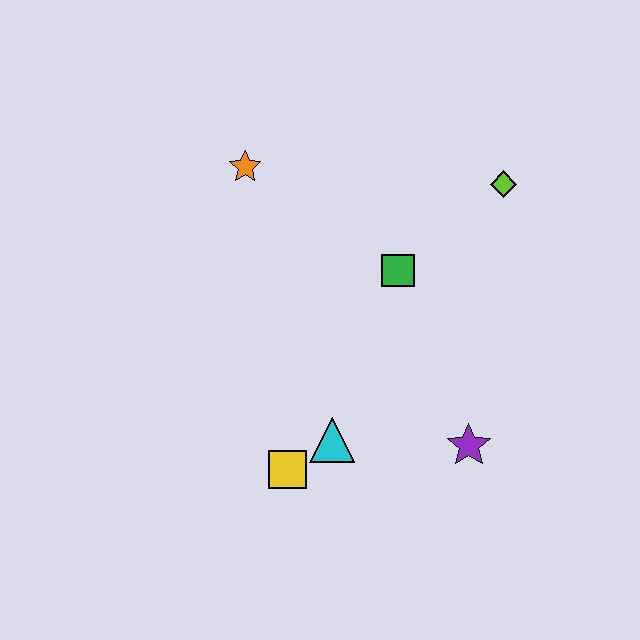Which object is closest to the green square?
The lime diamond is closest to the green square.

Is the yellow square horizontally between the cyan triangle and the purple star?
No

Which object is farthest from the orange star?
The purple star is farthest from the orange star.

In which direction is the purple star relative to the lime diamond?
The purple star is below the lime diamond.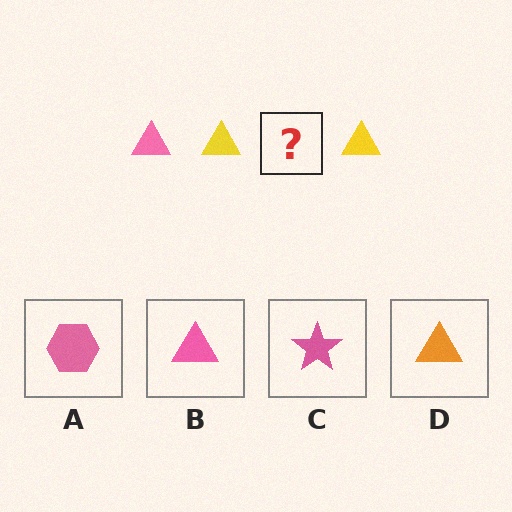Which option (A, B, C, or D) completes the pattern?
B.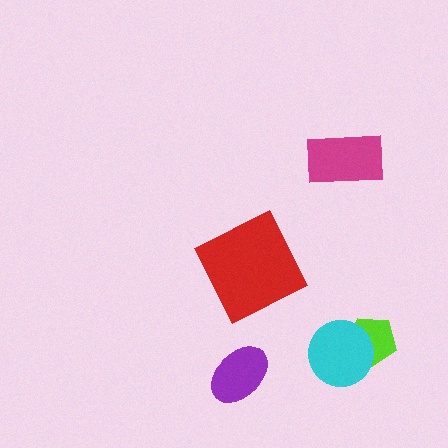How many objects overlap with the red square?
0 objects overlap with the red square.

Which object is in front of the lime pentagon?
The cyan circle is in front of the lime pentagon.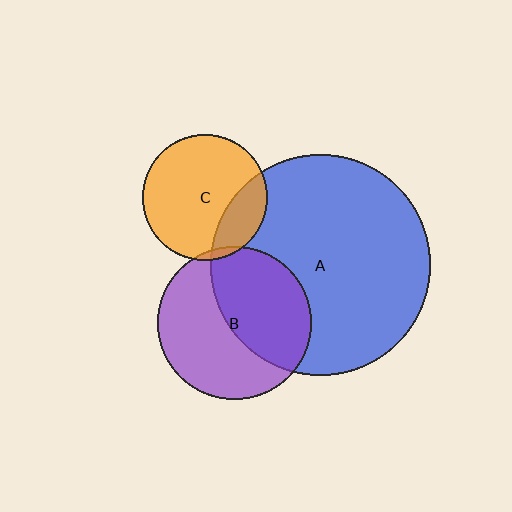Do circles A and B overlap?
Yes.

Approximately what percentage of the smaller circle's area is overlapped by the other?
Approximately 50%.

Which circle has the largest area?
Circle A (blue).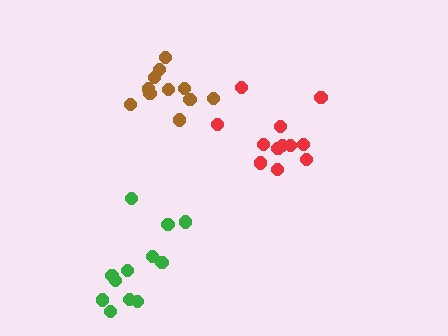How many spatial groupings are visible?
There are 3 spatial groupings.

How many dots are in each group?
Group 1: 12 dots, Group 2: 12 dots, Group 3: 11 dots (35 total).